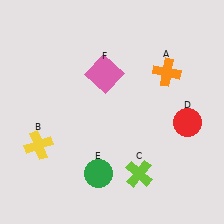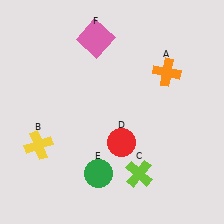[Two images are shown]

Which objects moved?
The objects that moved are: the red circle (D), the pink square (F).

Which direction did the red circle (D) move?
The red circle (D) moved left.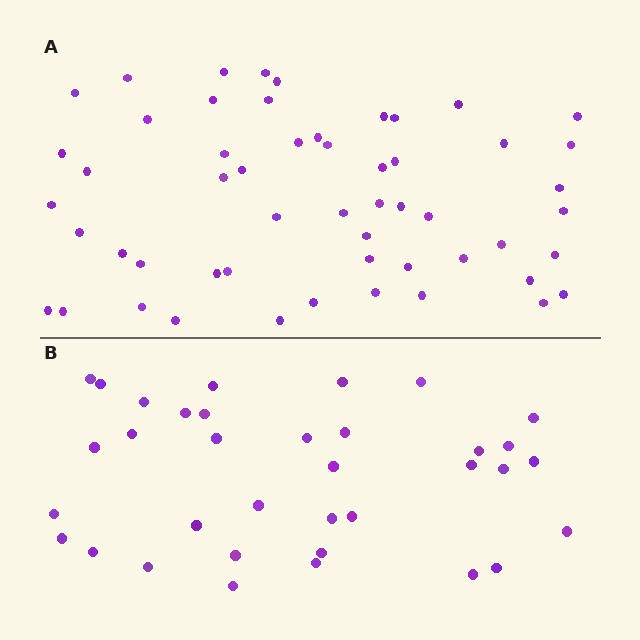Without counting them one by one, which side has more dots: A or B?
Region A (the top region) has more dots.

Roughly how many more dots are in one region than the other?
Region A has approximately 20 more dots than region B.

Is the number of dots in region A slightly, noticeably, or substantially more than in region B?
Region A has substantially more. The ratio is roughly 1.5 to 1.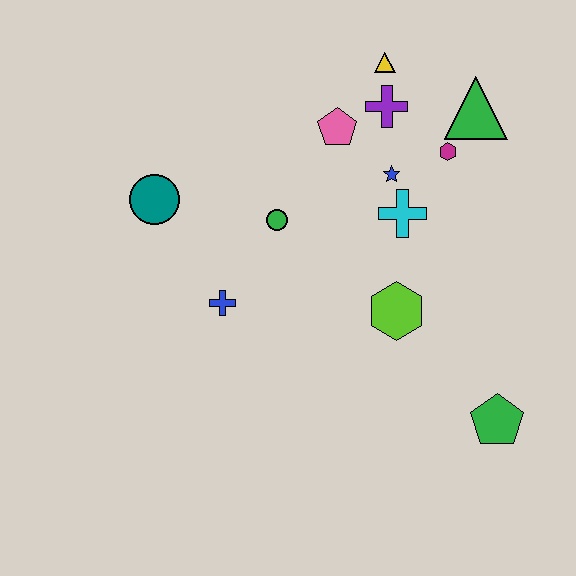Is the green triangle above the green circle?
Yes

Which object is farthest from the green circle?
The green pentagon is farthest from the green circle.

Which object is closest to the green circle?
The blue cross is closest to the green circle.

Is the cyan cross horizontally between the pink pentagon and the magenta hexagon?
Yes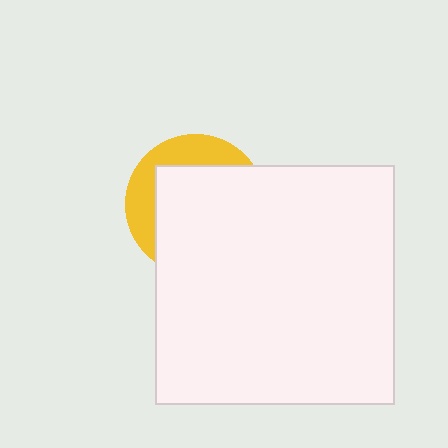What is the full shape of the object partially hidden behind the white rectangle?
The partially hidden object is a yellow circle.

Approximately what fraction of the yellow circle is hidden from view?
Roughly 69% of the yellow circle is hidden behind the white rectangle.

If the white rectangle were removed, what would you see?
You would see the complete yellow circle.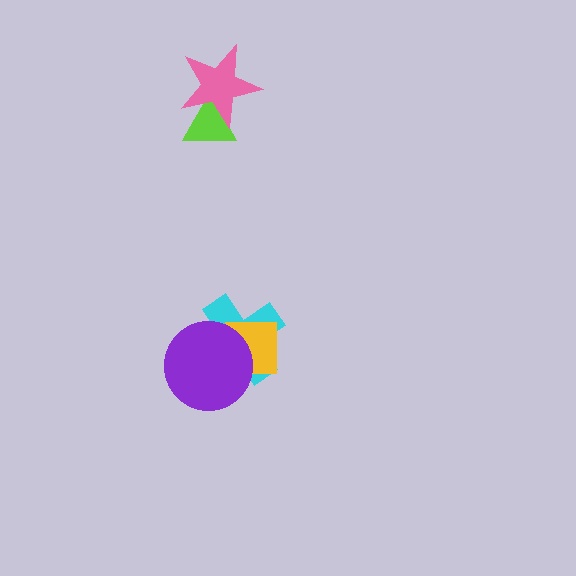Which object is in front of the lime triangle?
The pink star is in front of the lime triangle.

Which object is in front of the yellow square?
The purple circle is in front of the yellow square.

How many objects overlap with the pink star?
1 object overlaps with the pink star.